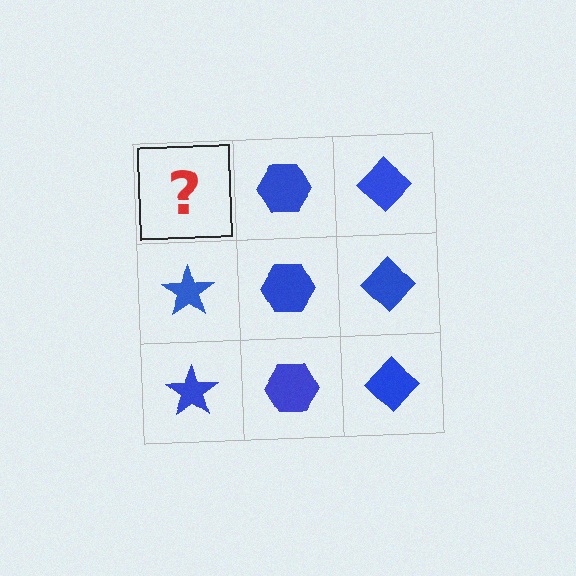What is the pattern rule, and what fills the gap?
The rule is that each column has a consistent shape. The gap should be filled with a blue star.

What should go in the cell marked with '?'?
The missing cell should contain a blue star.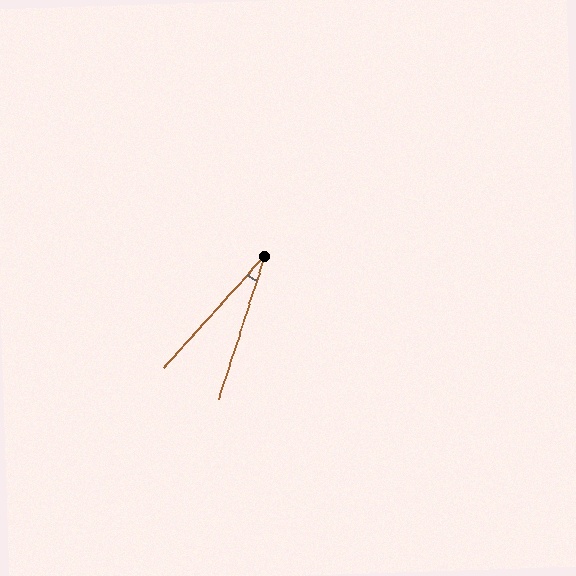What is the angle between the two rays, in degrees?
Approximately 24 degrees.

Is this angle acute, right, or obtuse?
It is acute.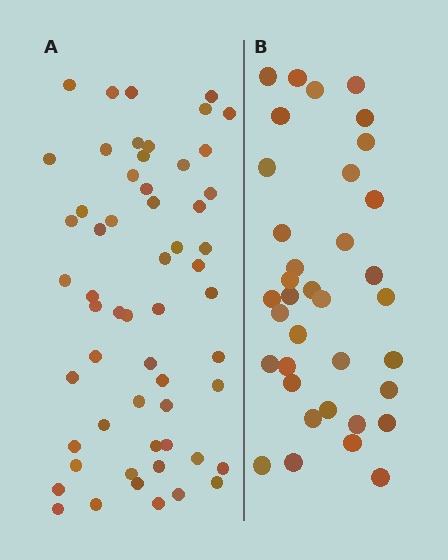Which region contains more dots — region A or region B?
Region A (the left region) has more dots.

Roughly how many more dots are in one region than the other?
Region A has approximately 20 more dots than region B.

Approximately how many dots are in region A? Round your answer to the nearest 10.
About 60 dots. (The exact count is 57, which rounds to 60.)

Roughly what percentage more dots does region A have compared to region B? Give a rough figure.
About 60% more.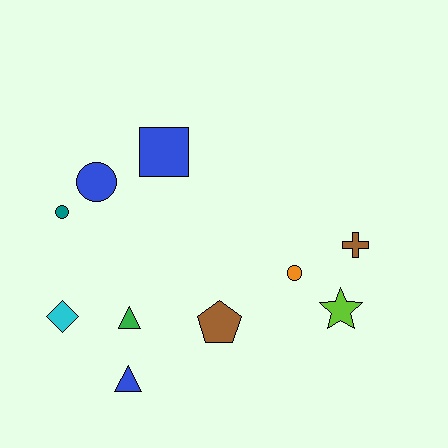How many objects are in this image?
There are 10 objects.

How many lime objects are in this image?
There is 1 lime object.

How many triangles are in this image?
There are 2 triangles.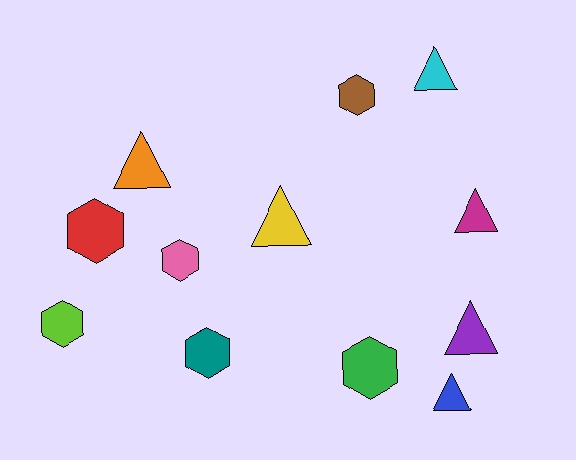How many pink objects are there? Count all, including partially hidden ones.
There is 1 pink object.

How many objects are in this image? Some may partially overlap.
There are 12 objects.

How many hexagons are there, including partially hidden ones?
There are 6 hexagons.